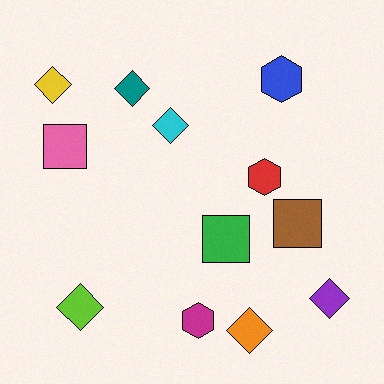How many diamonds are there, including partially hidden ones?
There are 6 diamonds.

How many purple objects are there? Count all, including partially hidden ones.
There is 1 purple object.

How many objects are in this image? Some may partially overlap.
There are 12 objects.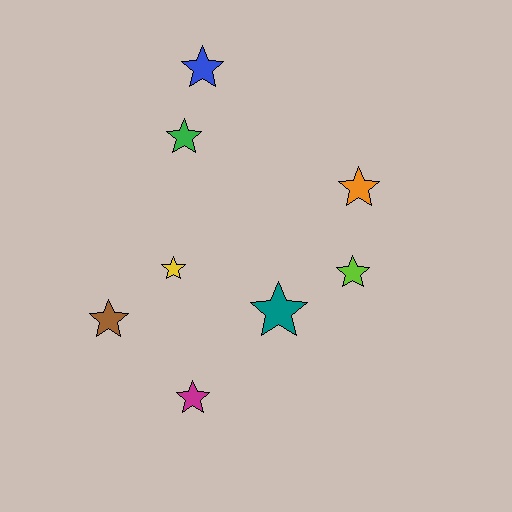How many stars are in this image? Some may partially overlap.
There are 8 stars.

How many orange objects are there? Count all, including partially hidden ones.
There is 1 orange object.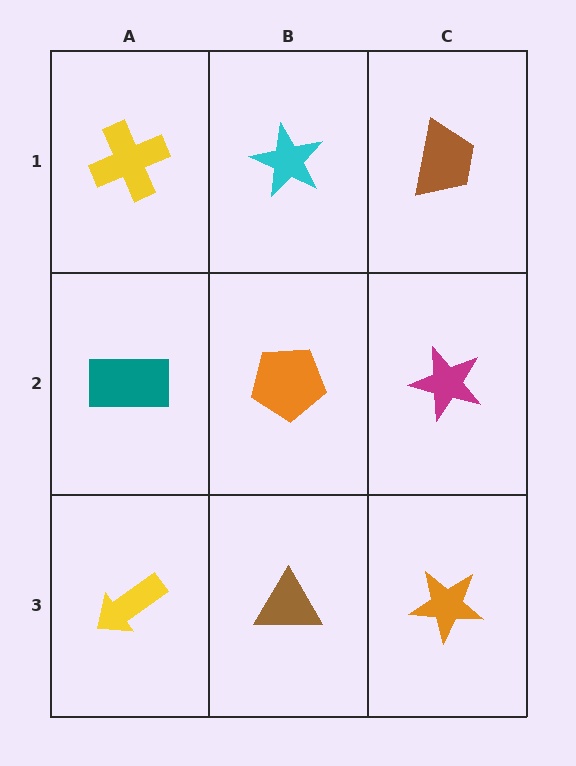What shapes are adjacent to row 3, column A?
A teal rectangle (row 2, column A), a brown triangle (row 3, column B).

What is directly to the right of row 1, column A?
A cyan star.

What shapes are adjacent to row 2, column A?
A yellow cross (row 1, column A), a yellow arrow (row 3, column A), an orange pentagon (row 2, column B).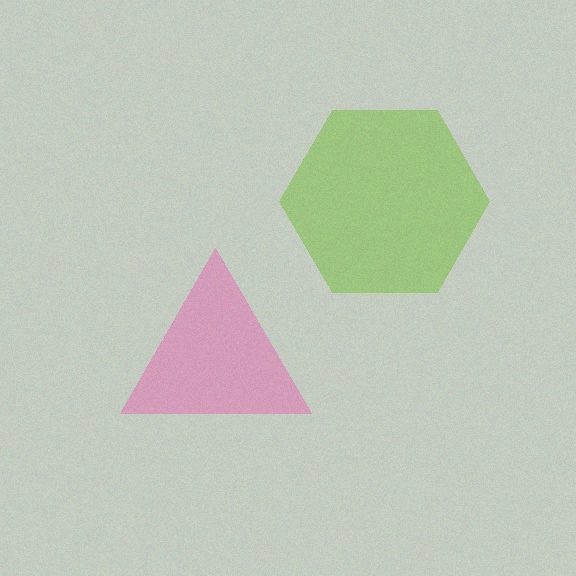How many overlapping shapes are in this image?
There are 2 overlapping shapes in the image.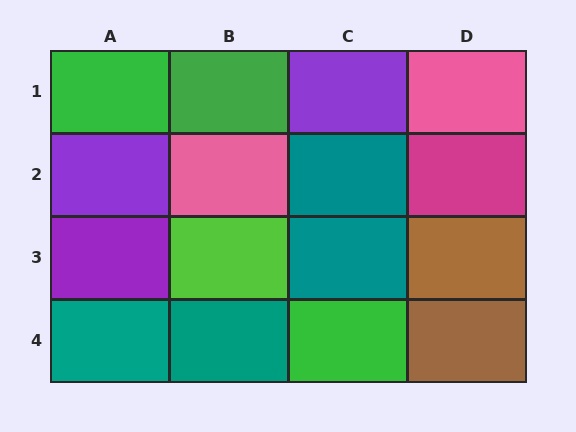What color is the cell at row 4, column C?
Green.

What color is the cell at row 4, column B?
Teal.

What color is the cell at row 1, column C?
Purple.